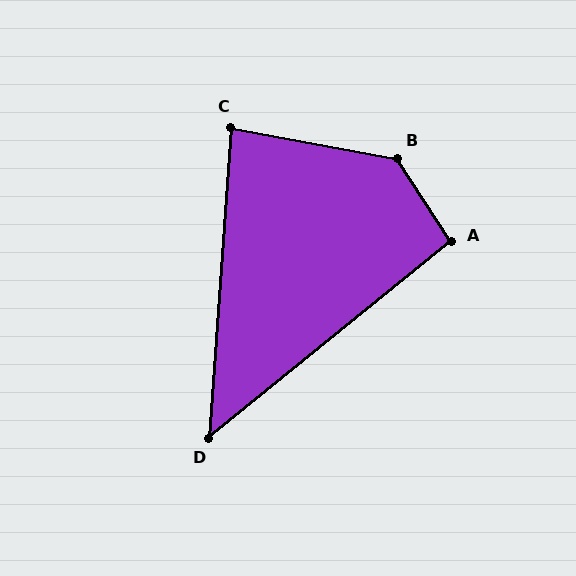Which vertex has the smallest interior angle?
D, at approximately 47 degrees.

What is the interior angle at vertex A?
Approximately 96 degrees (obtuse).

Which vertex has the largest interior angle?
B, at approximately 133 degrees.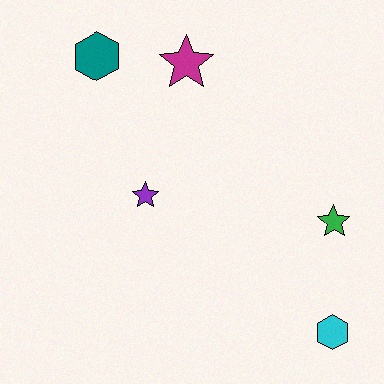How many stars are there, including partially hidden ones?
There are 3 stars.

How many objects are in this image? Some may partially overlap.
There are 5 objects.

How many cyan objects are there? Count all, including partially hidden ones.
There is 1 cyan object.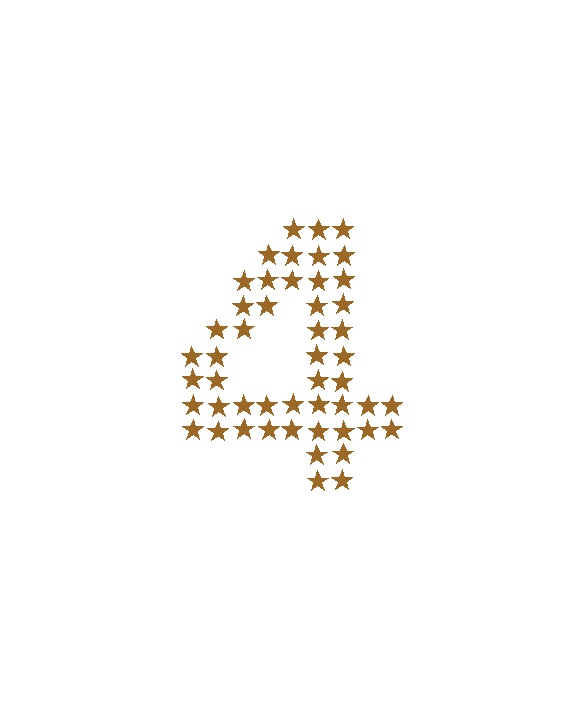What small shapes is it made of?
It is made of small stars.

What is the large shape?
The large shape is the digit 4.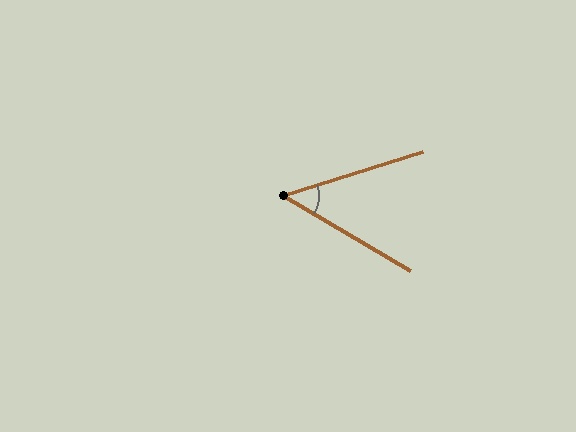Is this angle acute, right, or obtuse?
It is acute.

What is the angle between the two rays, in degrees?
Approximately 48 degrees.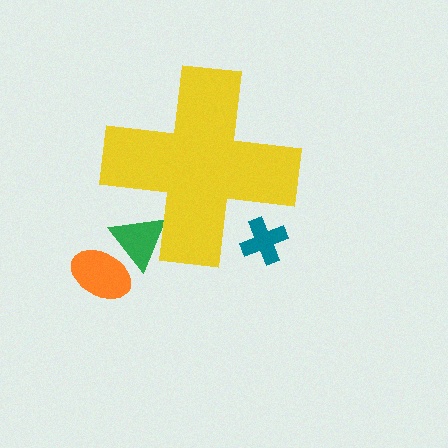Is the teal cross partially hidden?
Yes, the teal cross is partially hidden behind the yellow cross.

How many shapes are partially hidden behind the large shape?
2 shapes are partially hidden.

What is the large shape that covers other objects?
A yellow cross.